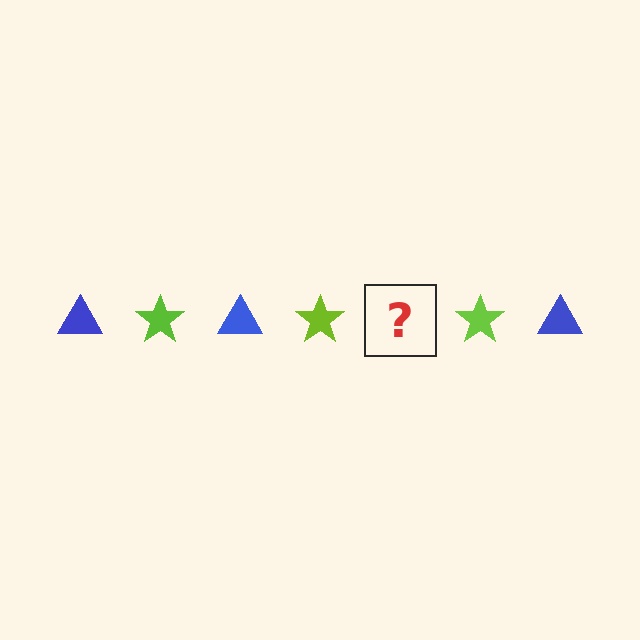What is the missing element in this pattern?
The missing element is a blue triangle.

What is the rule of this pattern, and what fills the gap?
The rule is that the pattern alternates between blue triangle and lime star. The gap should be filled with a blue triangle.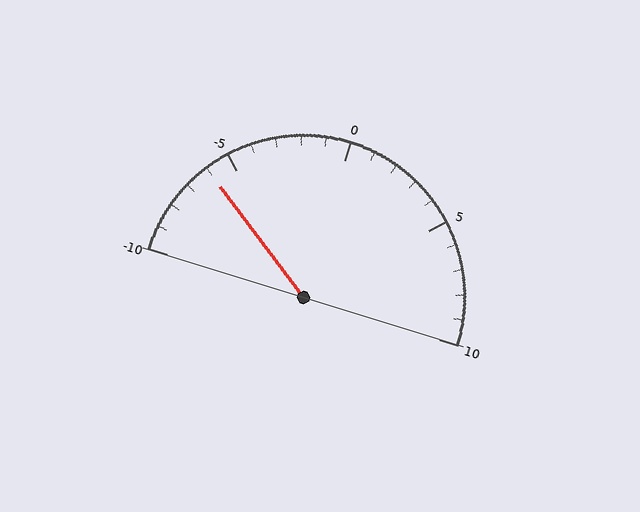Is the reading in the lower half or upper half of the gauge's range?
The reading is in the lower half of the range (-10 to 10).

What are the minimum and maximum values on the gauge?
The gauge ranges from -10 to 10.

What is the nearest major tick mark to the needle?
The nearest major tick mark is -5.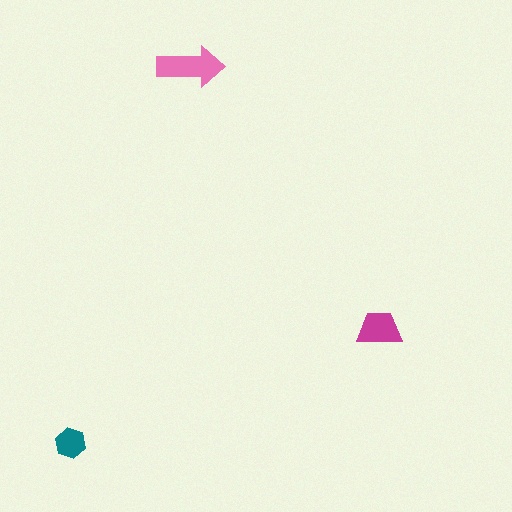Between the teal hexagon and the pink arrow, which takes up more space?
The pink arrow.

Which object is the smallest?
The teal hexagon.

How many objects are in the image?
There are 3 objects in the image.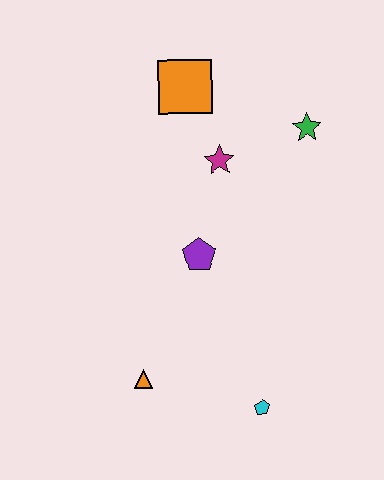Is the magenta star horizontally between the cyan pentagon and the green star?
No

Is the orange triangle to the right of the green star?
No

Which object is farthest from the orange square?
The cyan pentagon is farthest from the orange square.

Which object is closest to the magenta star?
The orange square is closest to the magenta star.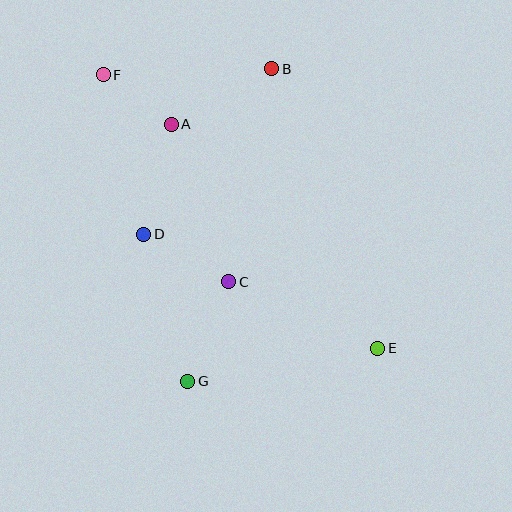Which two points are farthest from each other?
Points E and F are farthest from each other.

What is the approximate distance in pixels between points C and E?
The distance between C and E is approximately 163 pixels.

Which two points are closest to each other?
Points A and F are closest to each other.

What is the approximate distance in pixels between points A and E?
The distance between A and E is approximately 305 pixels.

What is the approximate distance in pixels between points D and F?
The distance between D and F is approximately 165 pixels.